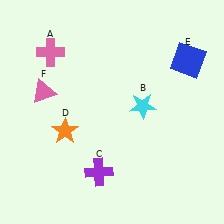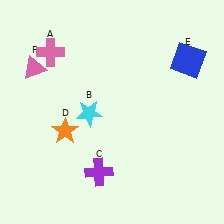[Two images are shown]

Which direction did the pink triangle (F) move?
The pink triangle (F) moved up.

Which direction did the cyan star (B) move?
The cyan star (B) moved left.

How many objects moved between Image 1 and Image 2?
2 objects moved between the two images.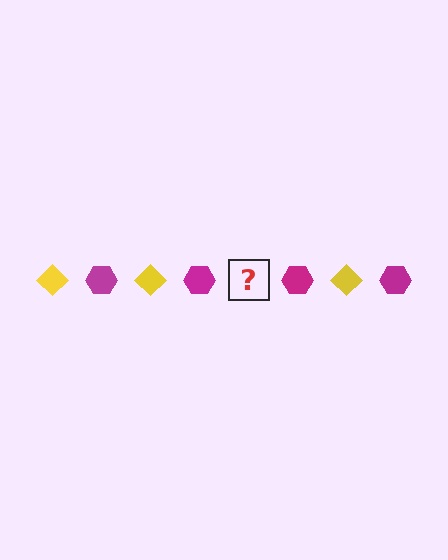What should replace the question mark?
The question mark should be replaced with a yellow diamond.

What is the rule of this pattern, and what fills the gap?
The rule is that the pattern alternates between yellow diamond and magenta hexagon. The gap should be filled with a yellow diamond.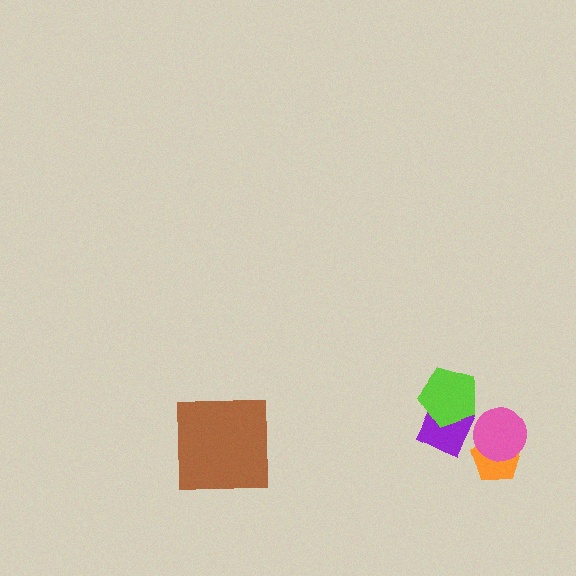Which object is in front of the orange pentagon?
The pink circle is in front of the orange pentagon.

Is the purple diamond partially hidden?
Yes, it is partially covered by another shape.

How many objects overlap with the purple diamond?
1 object overlaps with the purple diamond.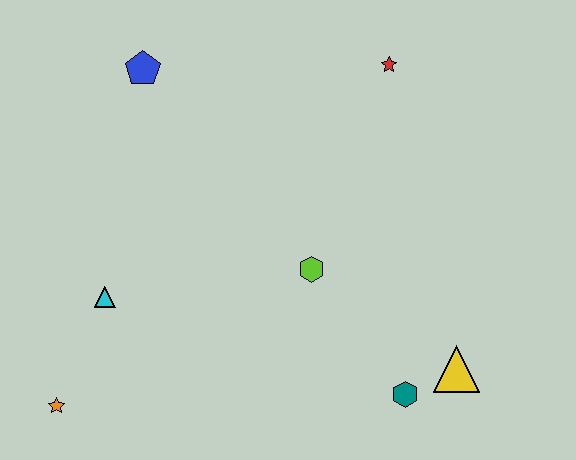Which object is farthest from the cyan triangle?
The red star is farthest from the cyan triangle.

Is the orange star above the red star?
No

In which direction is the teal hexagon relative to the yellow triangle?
The teal hexagon is to the left of the yellow triangle.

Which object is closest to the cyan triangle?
The orange star is closest to the cyan triangle.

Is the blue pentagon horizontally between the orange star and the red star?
Yes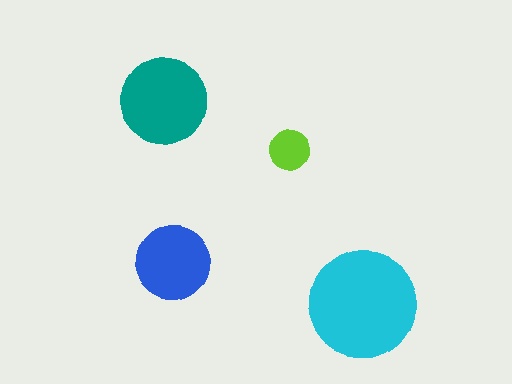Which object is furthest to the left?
The teal circle is leftmost.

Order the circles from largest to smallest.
the cyan one, the teal one, the blue one, the lime one.